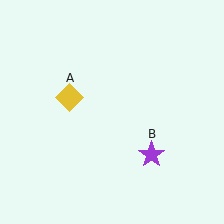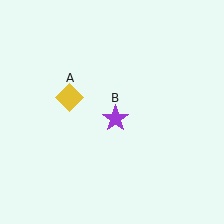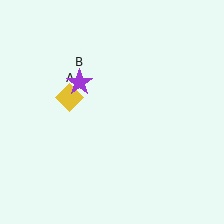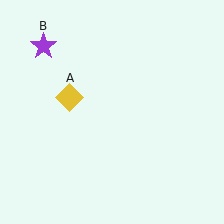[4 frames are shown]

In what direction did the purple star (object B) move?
The purple star (object B) moved up and to the left.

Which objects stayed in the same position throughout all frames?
Yellow diamond (object A) remained stationary.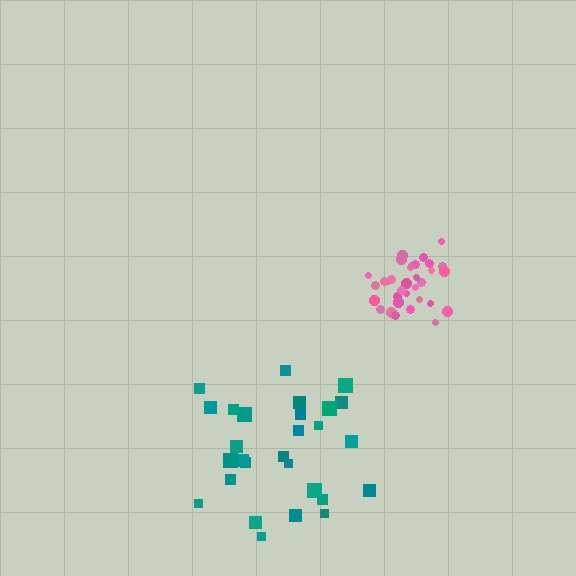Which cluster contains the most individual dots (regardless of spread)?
Pink (34).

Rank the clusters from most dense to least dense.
pink, teal.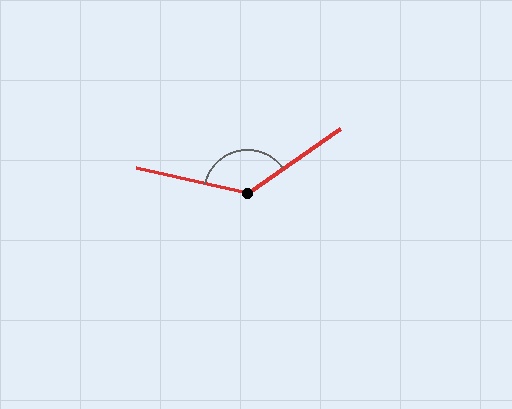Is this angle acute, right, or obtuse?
It is obtuse.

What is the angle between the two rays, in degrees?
Approximately 132 degrees.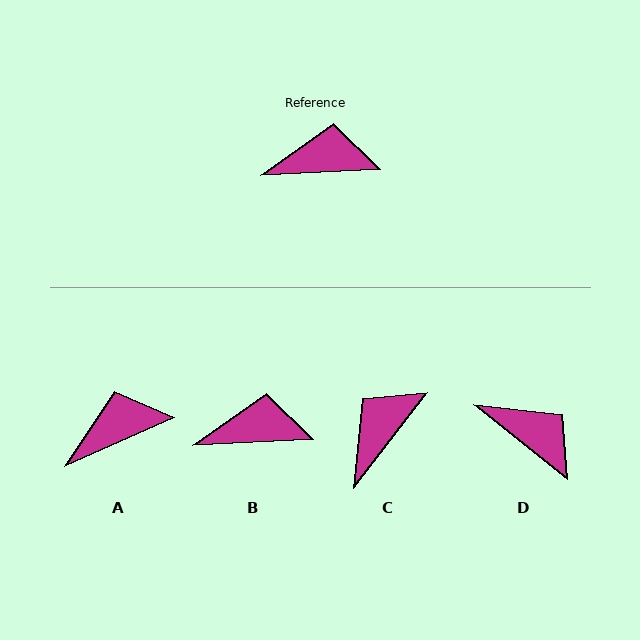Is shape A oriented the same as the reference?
No, it is off by about 21 degrees.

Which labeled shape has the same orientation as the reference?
B.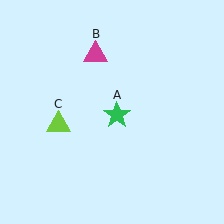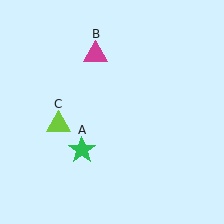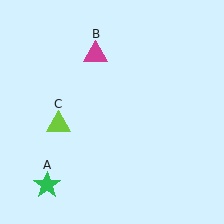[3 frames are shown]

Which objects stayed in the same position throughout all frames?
Magenta triangle (object B) and lime triangle (object C) remained stationary.